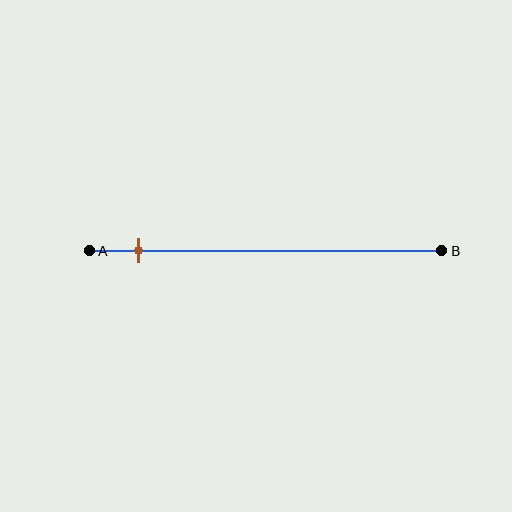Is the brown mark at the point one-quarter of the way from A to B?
No, the mark is at about 15% from A, not at the 25% one-quarter point.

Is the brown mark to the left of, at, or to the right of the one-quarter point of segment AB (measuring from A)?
The brown mark is to the left of the one-quarter point of segment AB.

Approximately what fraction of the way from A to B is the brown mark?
The brown mark is approximately 15% of the way from A to B.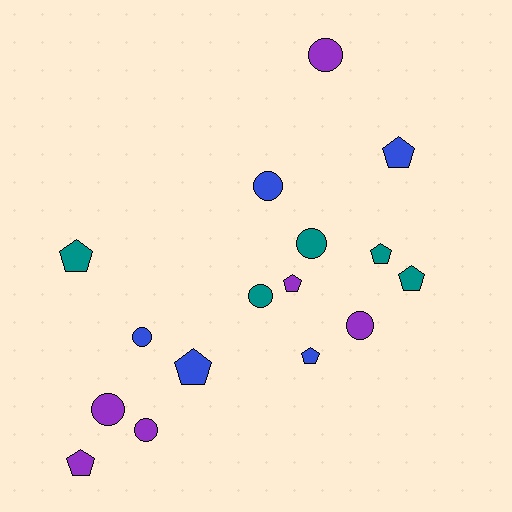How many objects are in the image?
There are 16 objects.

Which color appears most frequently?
Purple, with 6 objects.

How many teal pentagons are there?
There are 3 teal pentagons.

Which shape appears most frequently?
Circle, with 8 objects.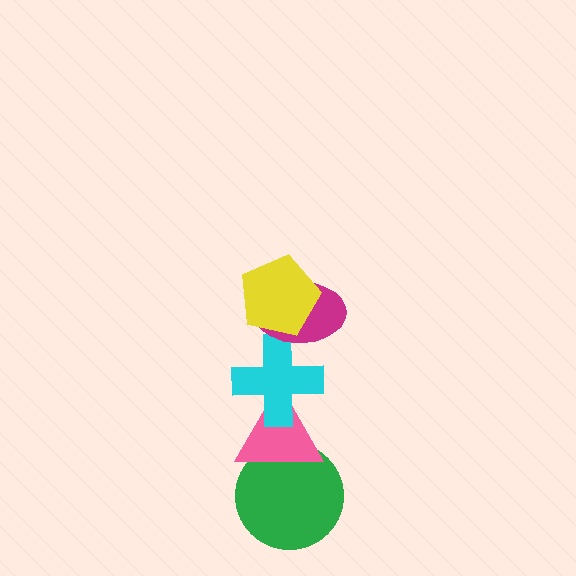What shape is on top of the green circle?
The pink triangle is on top of the green circle.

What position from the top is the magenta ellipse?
The magenta ellipse is 2nd from the top.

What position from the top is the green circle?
The green circle is 5th from the top.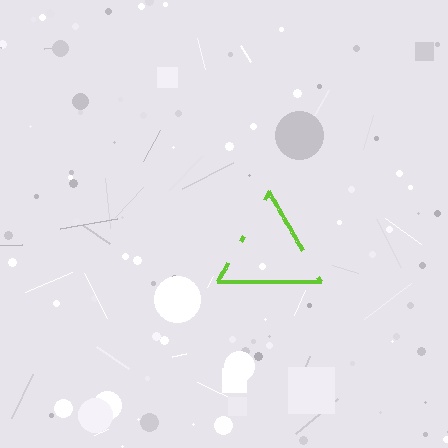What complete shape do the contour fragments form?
The contour fragments form a triangle.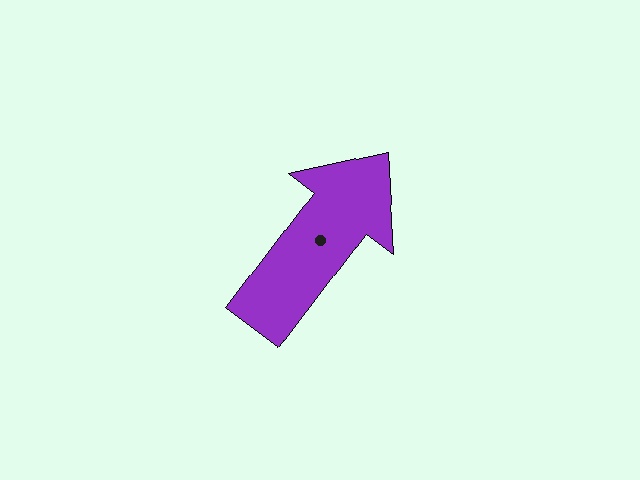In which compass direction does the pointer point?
Northeast.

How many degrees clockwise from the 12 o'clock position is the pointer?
Approximately 37 degrees.